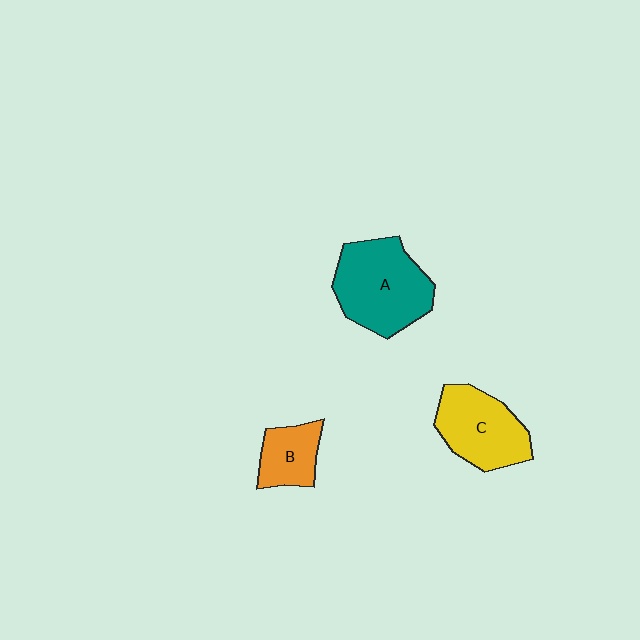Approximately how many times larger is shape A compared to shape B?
Approximately 2.1 times.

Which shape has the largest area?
Shape A (teal).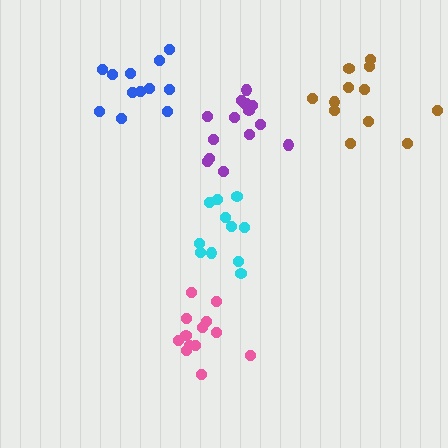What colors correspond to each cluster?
The clusters are colored: purple, cyan, pink, blue, brown.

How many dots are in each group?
Group 1: 15 dots, Group 2: 11 dots, Group 3: 13 dots, Group 4: 12 dots, Group 5: 12 dots (63 total).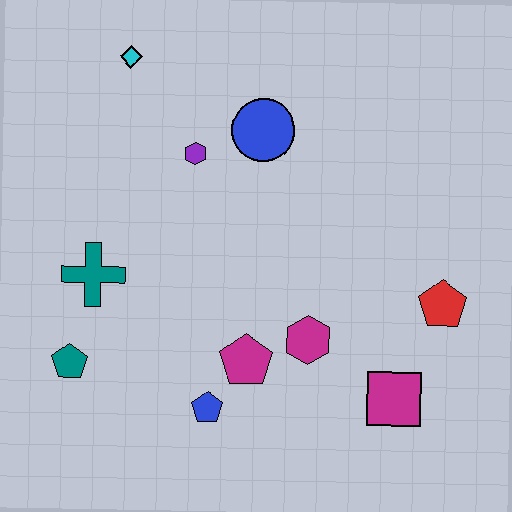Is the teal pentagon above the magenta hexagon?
No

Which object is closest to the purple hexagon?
The blue circle is closest to the purple hexagon.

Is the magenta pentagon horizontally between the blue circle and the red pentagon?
No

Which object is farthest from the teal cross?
The red pentagon is farthest from the teal cross.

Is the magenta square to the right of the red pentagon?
No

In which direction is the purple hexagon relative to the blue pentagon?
The purple hexagon is above the blue pentagon.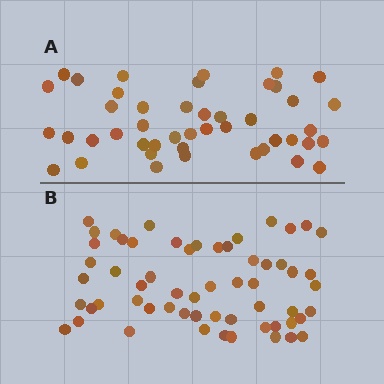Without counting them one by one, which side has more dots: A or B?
Region B (the bottom region) has more dots.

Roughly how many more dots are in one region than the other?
Region B has approximately 15 more dots than region A.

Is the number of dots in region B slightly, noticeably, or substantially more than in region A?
Region B has noticeably more, but not dramatically so. The ratio is roughly 1.3 to 1.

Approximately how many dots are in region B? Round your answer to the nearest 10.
About 60 dots. (The exact count is 59, which rounds to 60.)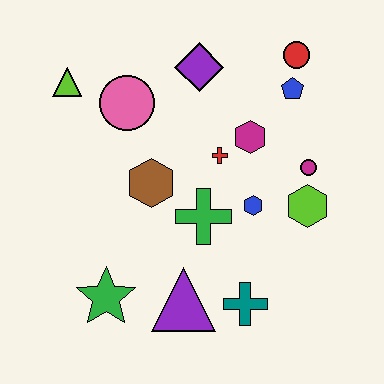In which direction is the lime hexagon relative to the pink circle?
The lime hexagon is to the right of the pink circle.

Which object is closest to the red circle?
The blue pentagon is closest to the red circle.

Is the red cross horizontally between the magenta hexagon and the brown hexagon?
Yes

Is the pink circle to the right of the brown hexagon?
No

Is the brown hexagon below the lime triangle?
Yes